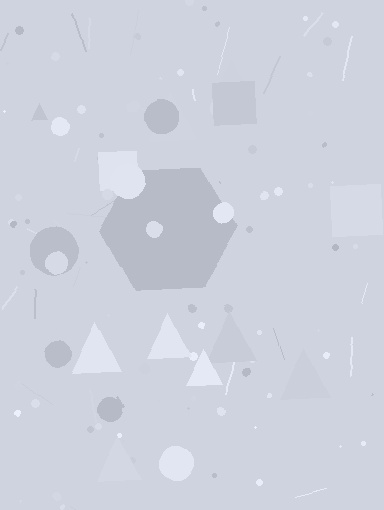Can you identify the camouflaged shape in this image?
The camouflaged shape is a hexagon.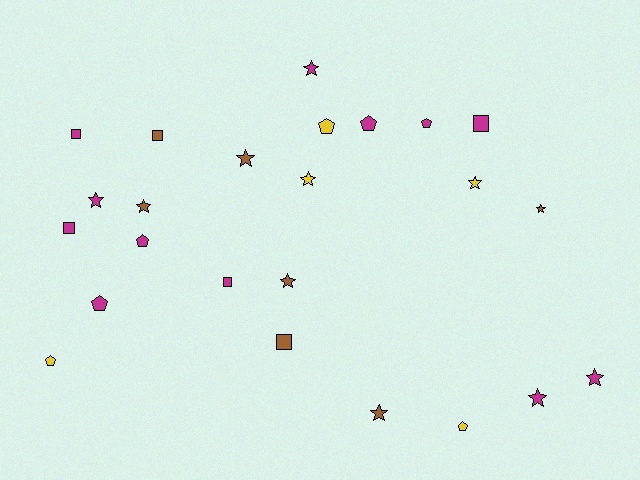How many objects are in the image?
There are 24 objects.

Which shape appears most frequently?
Star, with 11 objects.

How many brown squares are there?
There are 2 brown squares.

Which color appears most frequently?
Magenta, with 12 objects.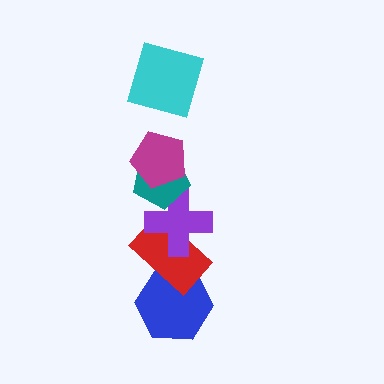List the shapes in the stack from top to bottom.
From top to bottom: the cyan square, the magenta pentagon, the teal pentagon, the purple cross, the red rectangle, the blue hexagon.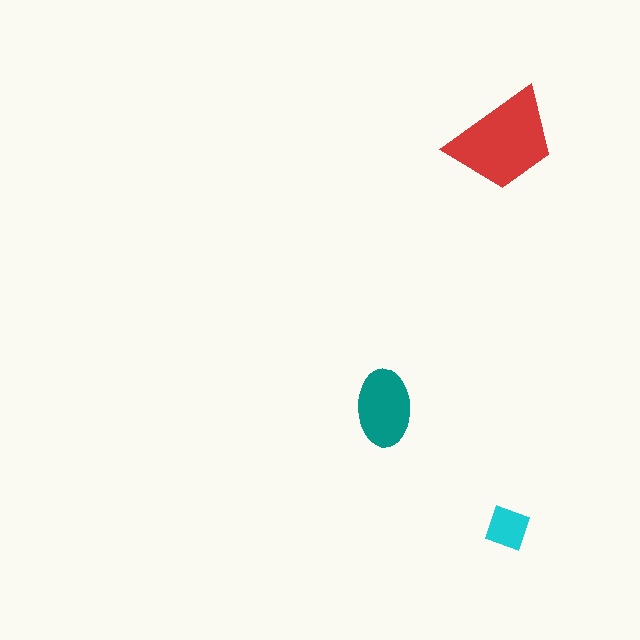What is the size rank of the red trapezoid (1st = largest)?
1st.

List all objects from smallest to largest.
The cyan diamond, the teal ellipse, the red trapezoid.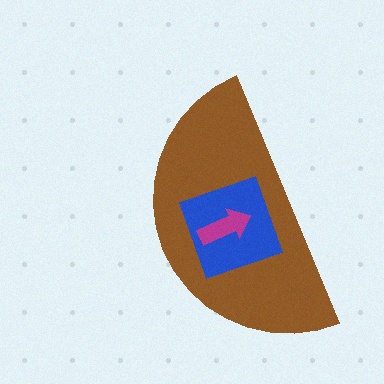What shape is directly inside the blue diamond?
The magenta arrow.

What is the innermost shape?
The magenta arrow.